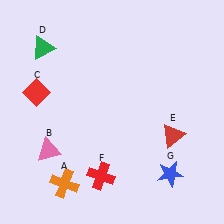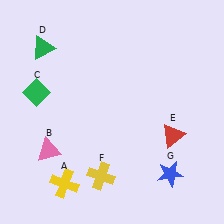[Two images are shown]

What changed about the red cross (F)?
In Image 1, F is red. In Image 2, it changed to yellow.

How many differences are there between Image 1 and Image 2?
There are 3 differences between the two images.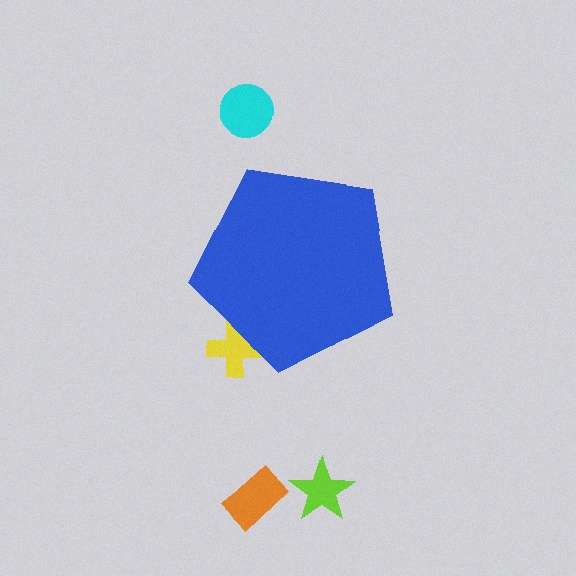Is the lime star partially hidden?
No, the lime star is fully visible.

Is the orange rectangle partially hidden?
No, the orange rectangle is fully visible.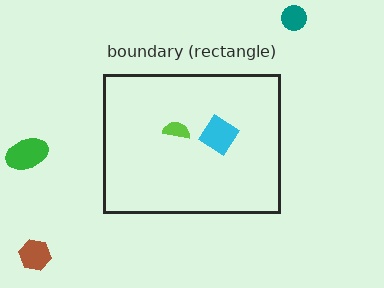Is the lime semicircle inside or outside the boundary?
Inside.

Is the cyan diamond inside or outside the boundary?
Inside.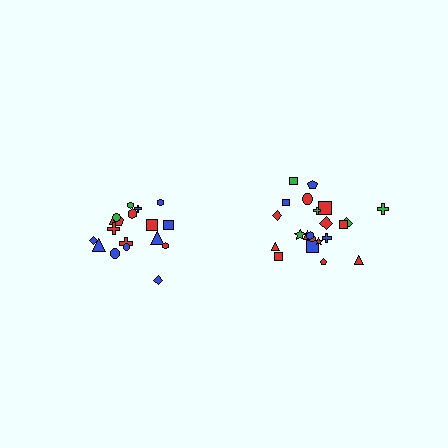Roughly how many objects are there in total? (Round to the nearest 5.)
Roughly 40 objects in total.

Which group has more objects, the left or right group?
The right group.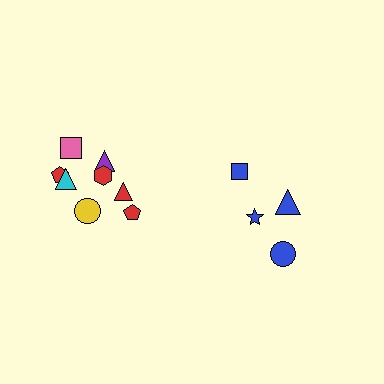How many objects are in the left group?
There are 8 objects.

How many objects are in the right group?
There are 4 objects.